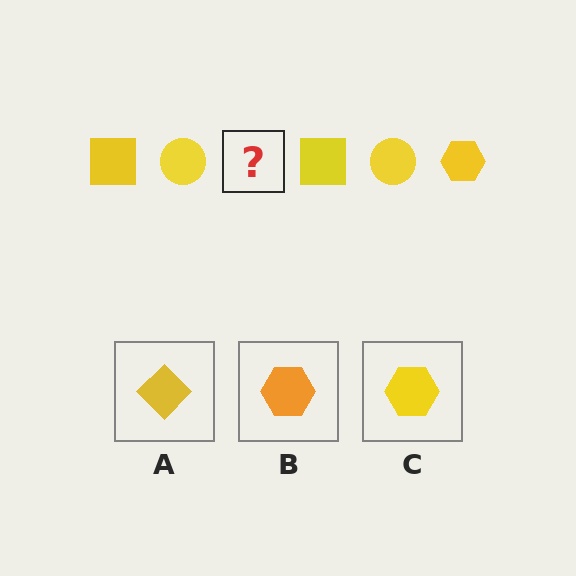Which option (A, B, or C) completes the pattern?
C.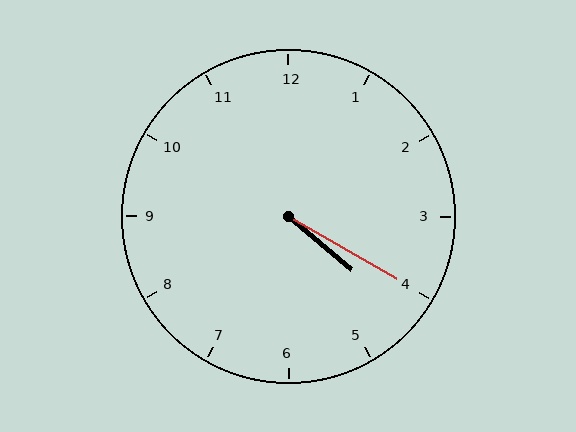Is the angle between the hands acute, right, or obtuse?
It is acute.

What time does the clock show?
4:20.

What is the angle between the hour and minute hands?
Approximately 10 degrees.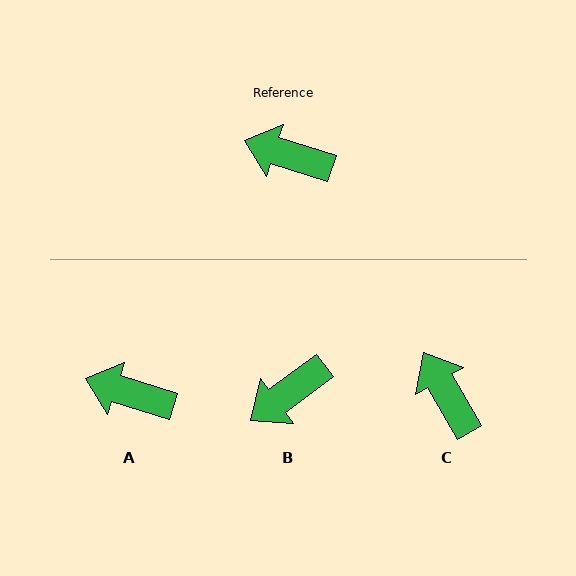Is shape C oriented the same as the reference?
No, it is off by about 43 degrees.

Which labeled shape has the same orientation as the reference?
A.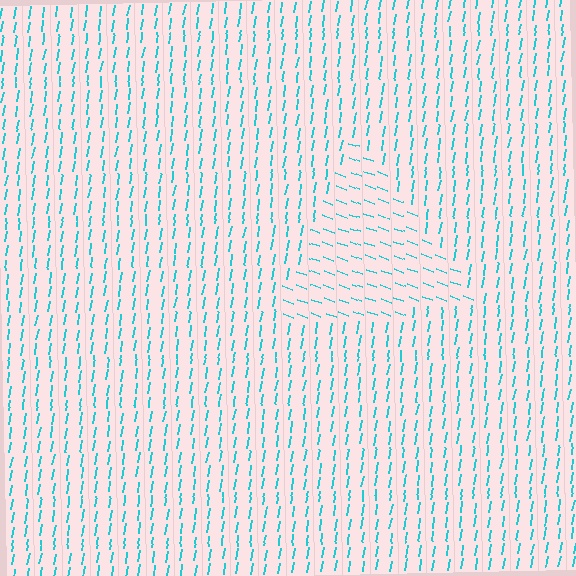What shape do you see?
I see a triangle.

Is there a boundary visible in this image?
Yes, there is a texture boundary formed by a change in line orientation.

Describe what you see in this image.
The image is filled with small cyan line segments. A triangle region in the image has lines oriented differently from the surrounding lines, creating a visible texture boundary.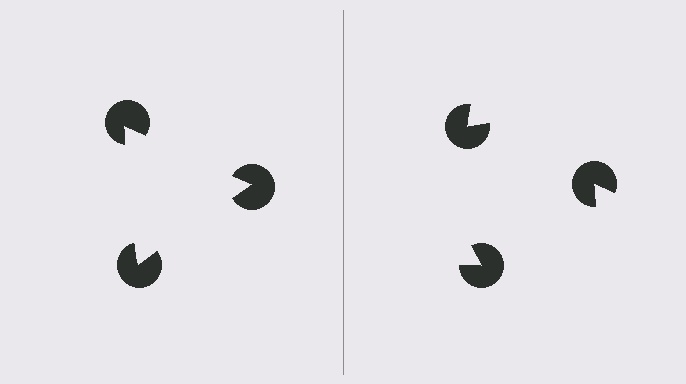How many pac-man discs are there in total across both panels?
6 — 3 on each side.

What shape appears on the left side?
An illusory triangle.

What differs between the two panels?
The pac-man discs are positioned identically on both sides; only the wedge orientations differ. On the left they align to a triangle; on the right they are misaligned.